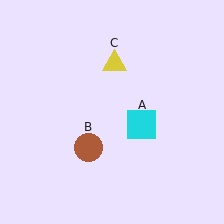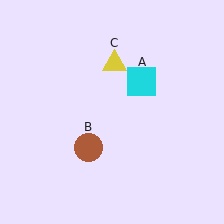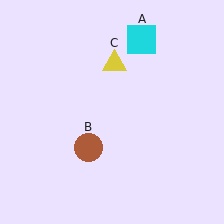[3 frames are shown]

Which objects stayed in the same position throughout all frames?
Brown circle (object B) and yellow triangle (object C) remained stationary.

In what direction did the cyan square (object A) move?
The cyan square (object A) moved up.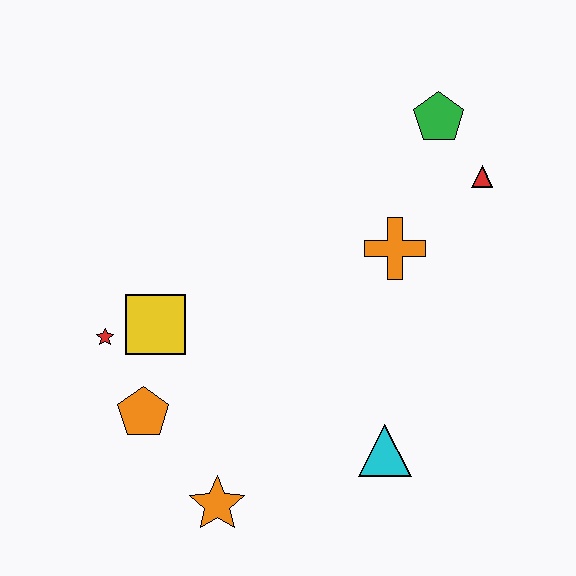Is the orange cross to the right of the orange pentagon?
Yes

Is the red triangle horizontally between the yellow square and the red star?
No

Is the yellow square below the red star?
No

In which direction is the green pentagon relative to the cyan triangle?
The green pentagon is above the cyan triangle.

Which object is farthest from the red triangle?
The orange star is farthest from the red triangle.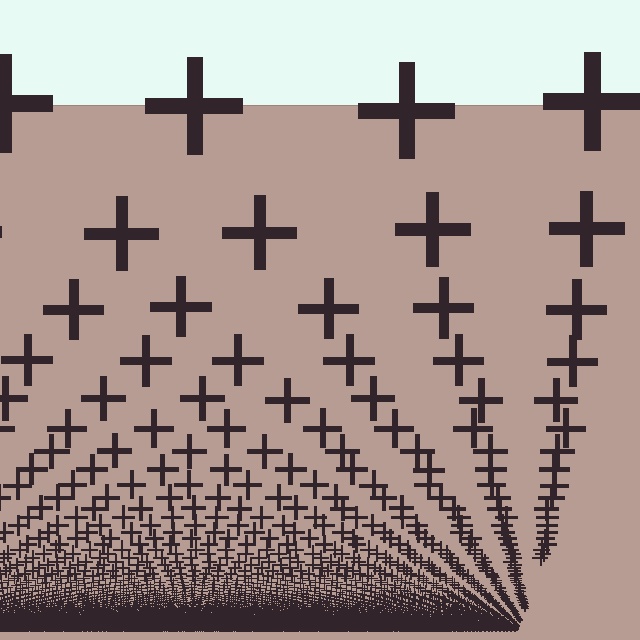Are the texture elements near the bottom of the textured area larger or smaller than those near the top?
Smaller. The gradient is inverted — elements near the bottom are smaller and denser.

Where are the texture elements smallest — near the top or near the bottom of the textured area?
Near the bottom.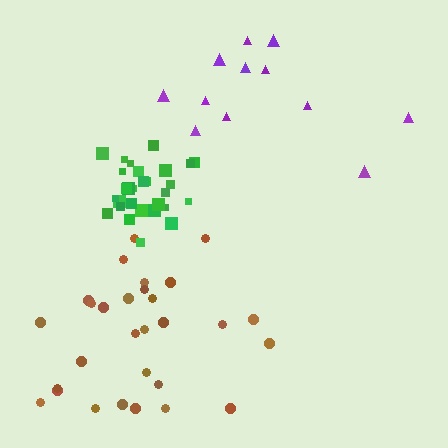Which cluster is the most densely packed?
Green.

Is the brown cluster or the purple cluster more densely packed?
Brown.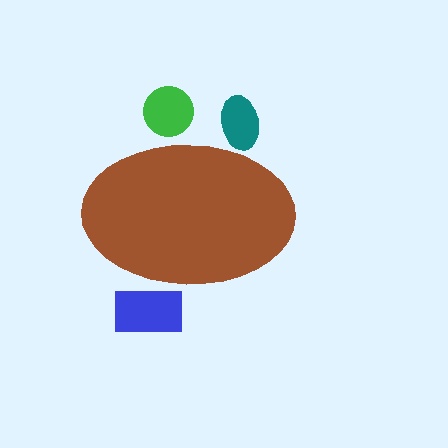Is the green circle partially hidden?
Yes, the green circle is partially hidden behind the brown ellipse.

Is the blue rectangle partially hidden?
Yes, the blue rectangle is partially hidden behind the brown ellipse.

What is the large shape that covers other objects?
A brown ellipse.